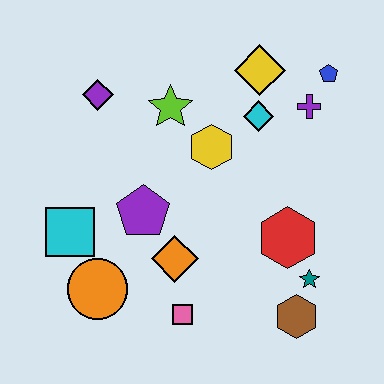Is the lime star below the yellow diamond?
Yes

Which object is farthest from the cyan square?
The blue pentagon is farthest from the cyan square.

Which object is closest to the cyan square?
The orange circle is closest to the cyan square.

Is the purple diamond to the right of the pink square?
No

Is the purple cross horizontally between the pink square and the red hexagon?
No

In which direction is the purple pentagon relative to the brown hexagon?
The purple pentagon is to the left of the brown hexagon.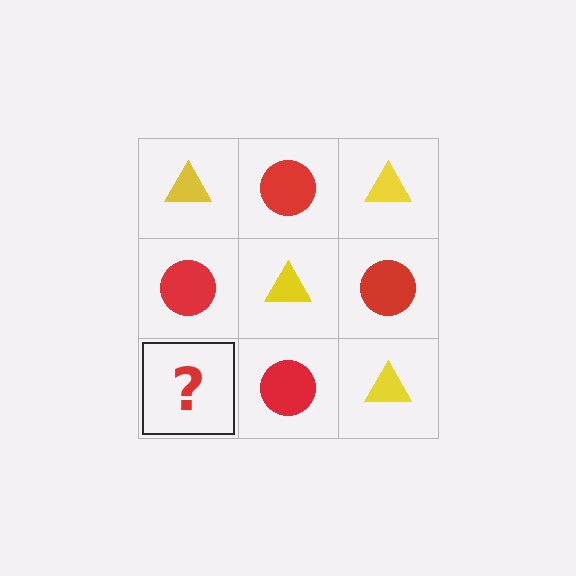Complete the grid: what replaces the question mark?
The question mark should be replaced with a yellow triangle.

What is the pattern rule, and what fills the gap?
The rule is that it alternates yellow triangle and red circle in a checkerboard pattern. The gap should be filled with a yellow triangle.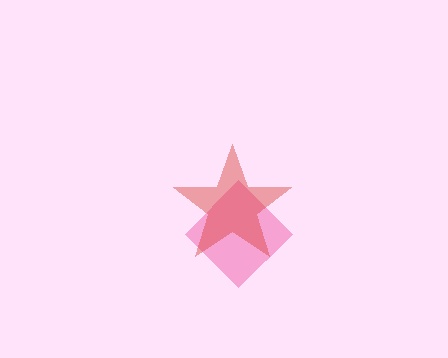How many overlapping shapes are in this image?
There are 2 overlapping shapes in the image.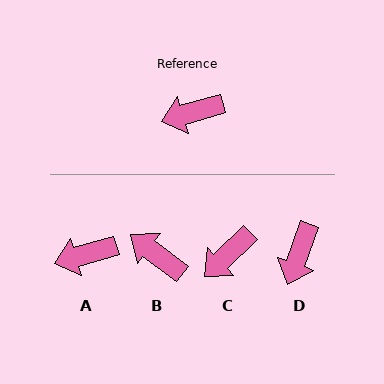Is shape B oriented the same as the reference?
No, it is off by about 54 degrees.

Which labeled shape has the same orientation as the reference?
A.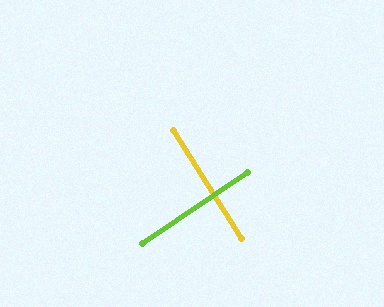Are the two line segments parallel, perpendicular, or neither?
Perpendicular — they meet at approximately 88°.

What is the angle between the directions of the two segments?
Approximately 88 degrees.